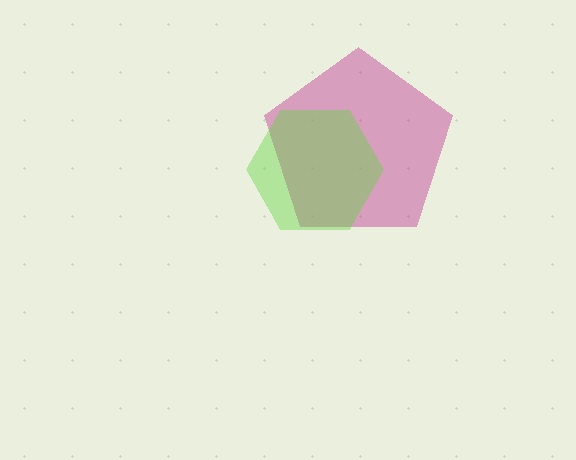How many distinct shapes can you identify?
There are 2 distinct shapes: a magenta pentagon, a lime hexagon.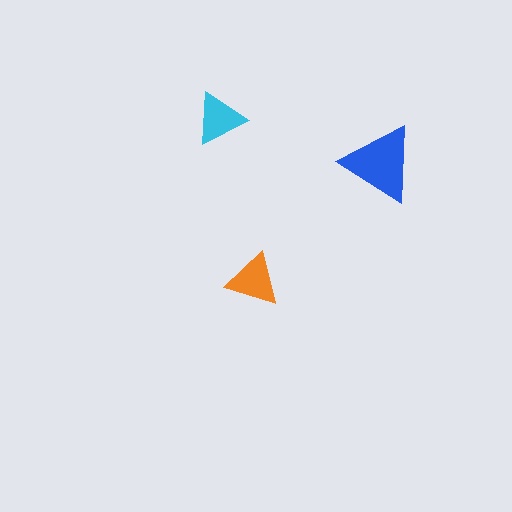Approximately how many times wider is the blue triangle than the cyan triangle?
About 1.5 times wider.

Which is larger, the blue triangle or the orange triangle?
The blue one.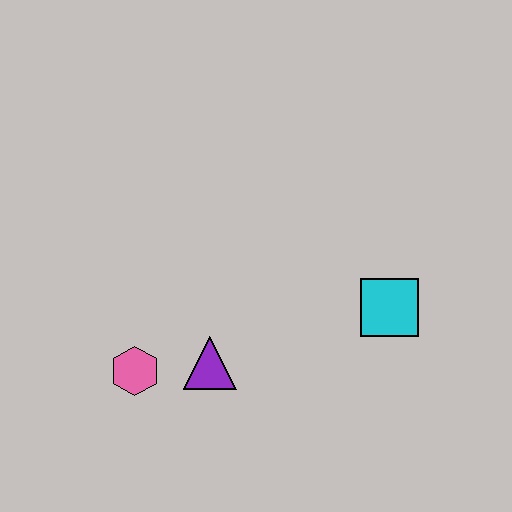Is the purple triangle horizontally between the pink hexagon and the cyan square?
Yes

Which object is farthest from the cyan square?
The pink hexagon is farthest from the cyan square.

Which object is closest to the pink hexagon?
The purple triangle is closest to the pink hexagon.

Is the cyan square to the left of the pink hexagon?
No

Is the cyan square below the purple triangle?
No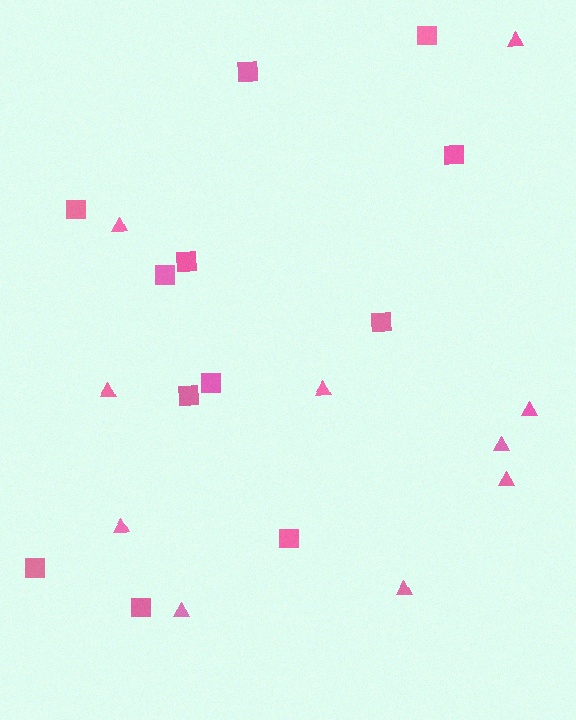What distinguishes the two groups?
There are 2 groups: one group of triangles (10) and one group of squares (12).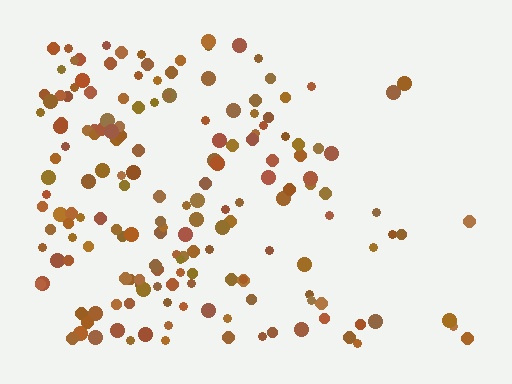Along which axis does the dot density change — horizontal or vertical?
Horizontal.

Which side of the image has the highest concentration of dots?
The left.